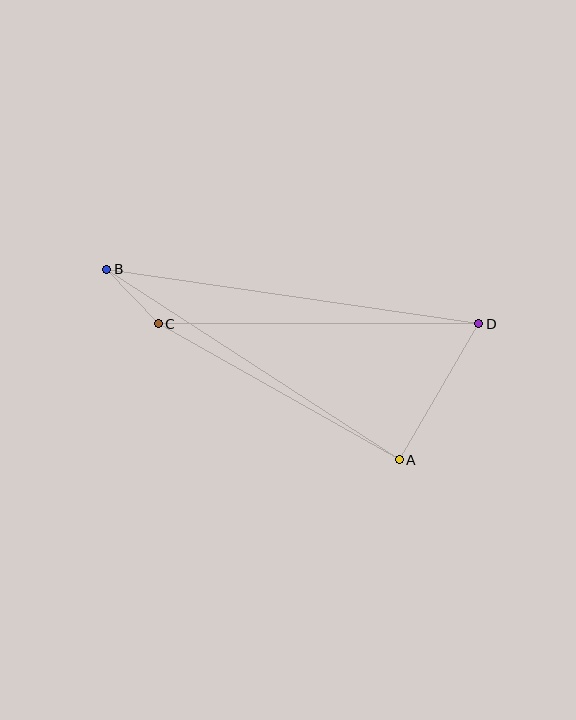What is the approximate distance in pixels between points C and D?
The distance between C and D is approximately 321 pixels.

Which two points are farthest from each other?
Points B and D are farthest from each other.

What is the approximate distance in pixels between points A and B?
The distance between A and B is approximately 349 pixels.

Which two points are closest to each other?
Points B and C are closest to each other.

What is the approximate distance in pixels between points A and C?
The distance between A and C is approximately 277 pixels.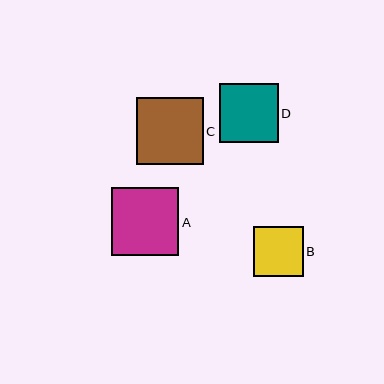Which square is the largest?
Square A is the largest with a size of approximately 68 pixels.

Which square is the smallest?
Square B is the smallest with a size of approximately 50 pixels.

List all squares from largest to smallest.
From largest to smallest: A, C, D, B.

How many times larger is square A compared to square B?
Square A is approximately 1.4 times the size of square B.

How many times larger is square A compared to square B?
Square A is approximately 1.4 times the size of square B.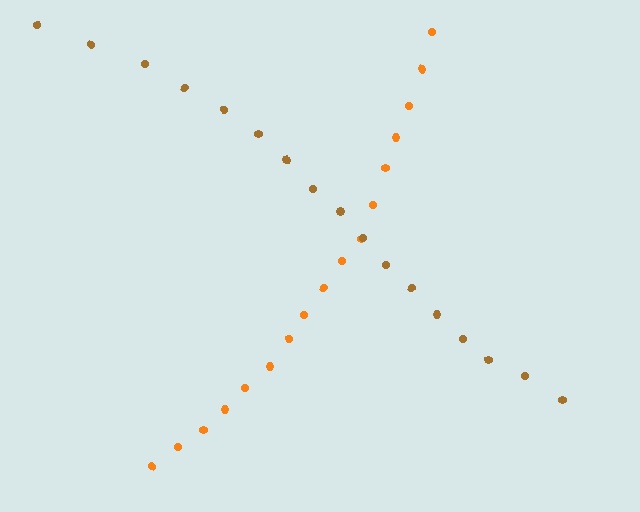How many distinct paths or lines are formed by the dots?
There are 2 distinct paths.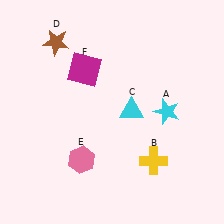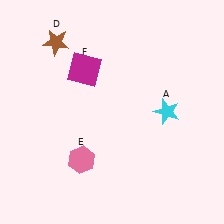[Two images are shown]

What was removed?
The cyan triangle (C), the yellow cross (B) were removed in Image 2.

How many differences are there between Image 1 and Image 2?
There are 2 differences between the two images.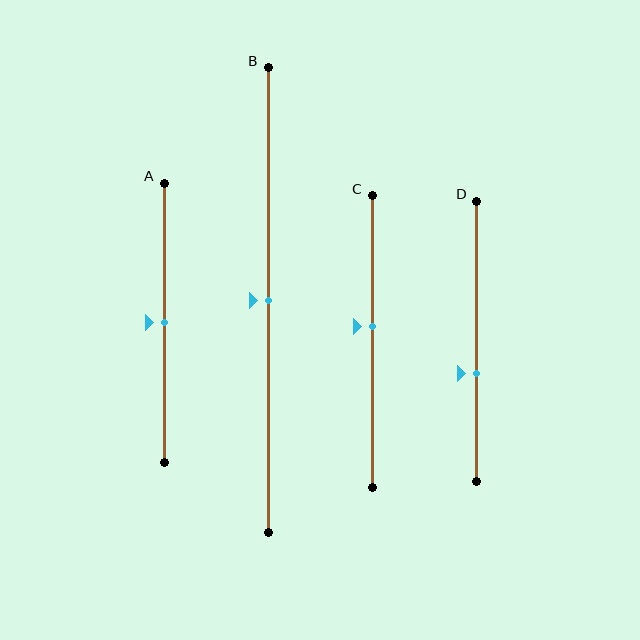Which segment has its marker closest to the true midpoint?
Segment A has its marker closest to the true midpoint.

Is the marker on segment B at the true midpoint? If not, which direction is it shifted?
Yes, the marker on segment B is at the true midpoint.